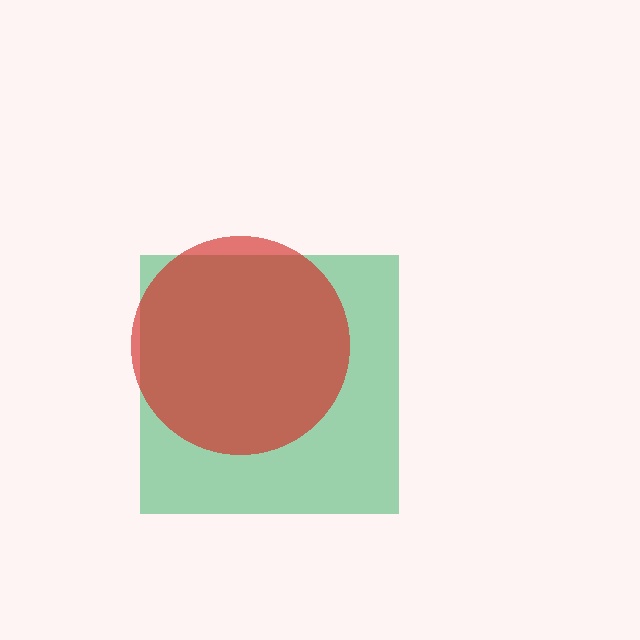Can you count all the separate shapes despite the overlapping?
Yes, there are 2 separate shapes.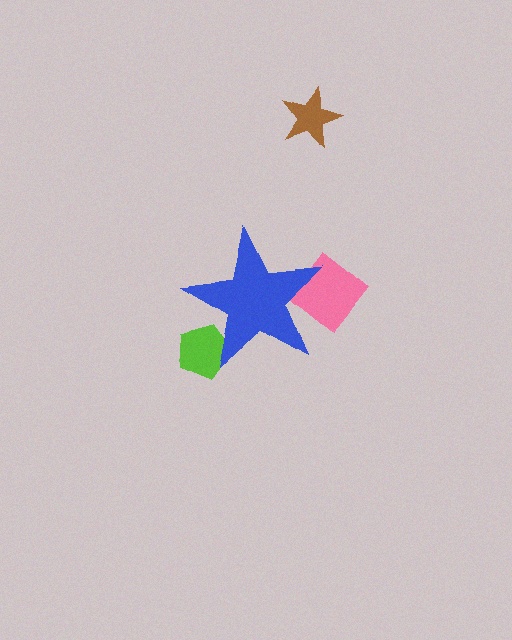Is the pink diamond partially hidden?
Yes, the pink diamond is partially hidden behind the blue star.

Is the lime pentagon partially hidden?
Yes, the lime pentagon is partially hidden behind the blue star.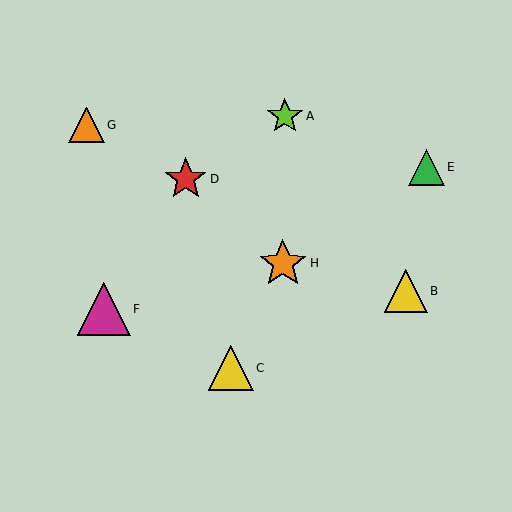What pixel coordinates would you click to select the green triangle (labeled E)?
Click at (426, 167) to select the green triangle E.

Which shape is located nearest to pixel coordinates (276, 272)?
The orange star (labeled H) at (283, 263) is nearest to that location.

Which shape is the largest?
The magenta triangle (labeled F) is the largest.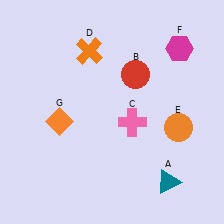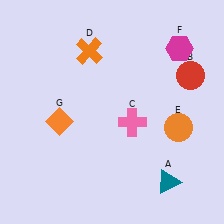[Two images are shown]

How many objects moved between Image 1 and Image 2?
1 object moved between the two images.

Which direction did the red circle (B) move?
The red circle (B) moved right.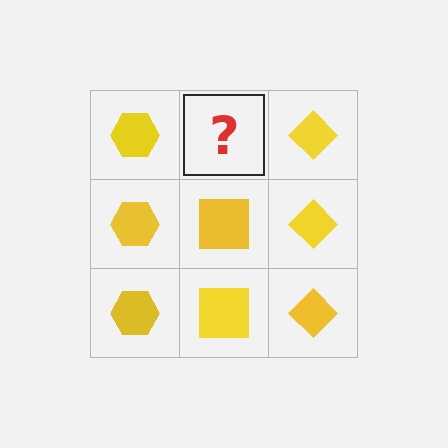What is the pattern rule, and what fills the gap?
The rule is that each column has a consistent shape. The gap should be filled with a yellow square.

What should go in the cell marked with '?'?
The missing cell should contain a yellow square.